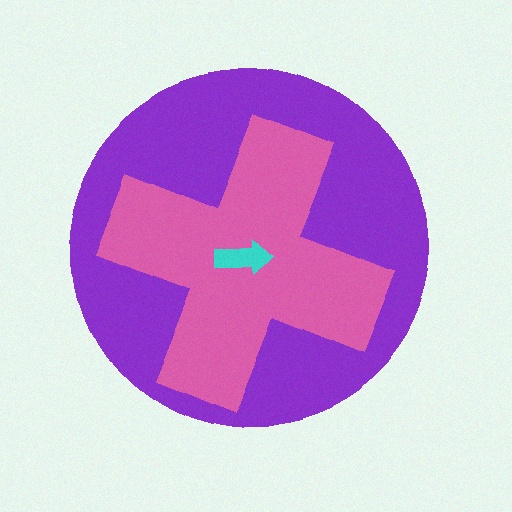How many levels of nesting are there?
3.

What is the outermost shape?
The purple circle.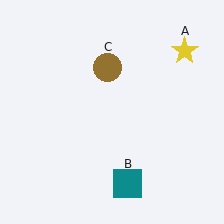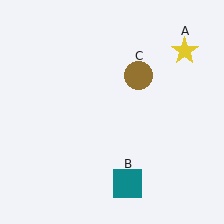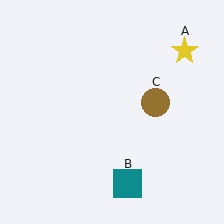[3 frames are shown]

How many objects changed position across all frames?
1 object changed position: brown circle (object C).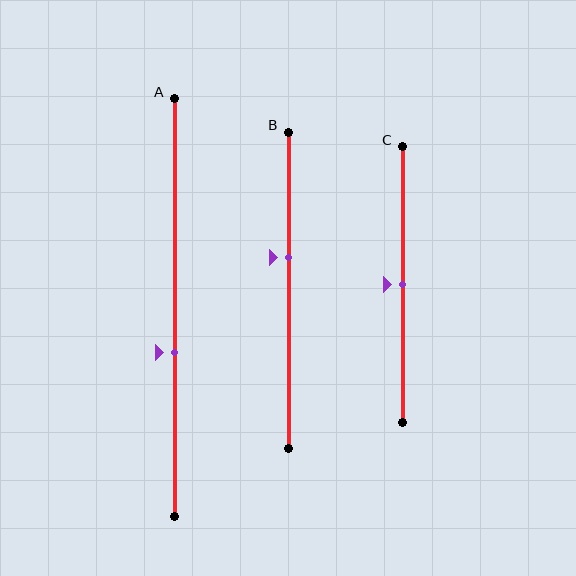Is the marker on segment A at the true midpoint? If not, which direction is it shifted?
No, the marker on segment A is shifted downward by about 11% of the segment length.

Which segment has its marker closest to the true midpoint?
Segment C has its marker closest to the true midpoint.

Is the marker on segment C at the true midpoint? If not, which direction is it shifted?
Yes, the marker on segment C is at the true midpoint.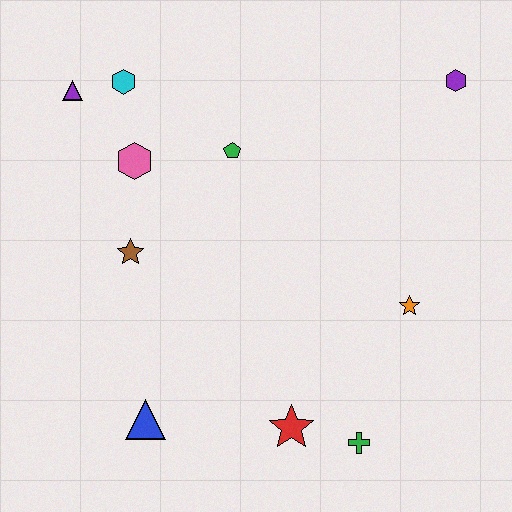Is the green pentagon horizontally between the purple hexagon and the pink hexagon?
Yes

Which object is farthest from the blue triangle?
The purple hexagon is farthest from the blue triangle.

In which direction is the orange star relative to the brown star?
The orange star is to the right of the brown star.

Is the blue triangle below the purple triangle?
Yes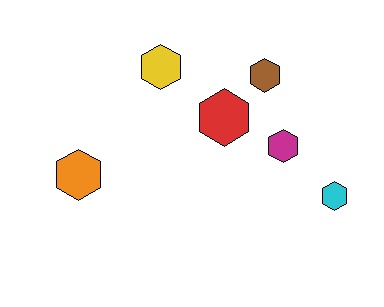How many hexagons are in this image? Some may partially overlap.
There are 6 hexagons.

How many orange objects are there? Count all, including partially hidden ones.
There is 1 orange object.